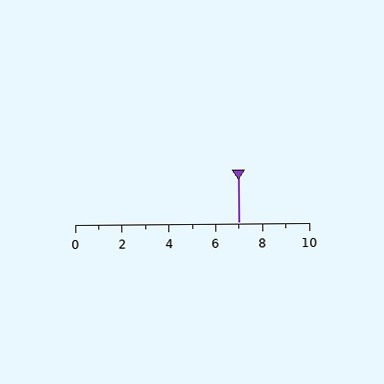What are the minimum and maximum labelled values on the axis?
The axis runs from 0 to 10.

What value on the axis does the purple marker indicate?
The marker indicates approximately 7.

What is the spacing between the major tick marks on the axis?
The major ticks are spaced 2 apart.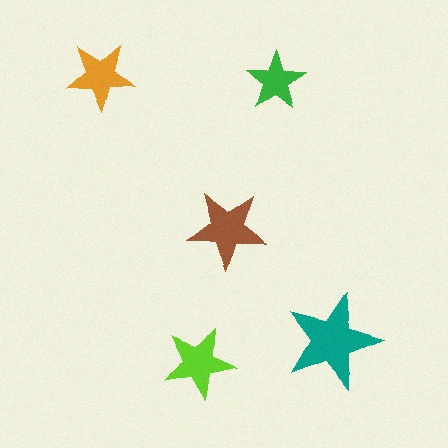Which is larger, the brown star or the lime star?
The brown one.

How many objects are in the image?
There are 5 objects in the image.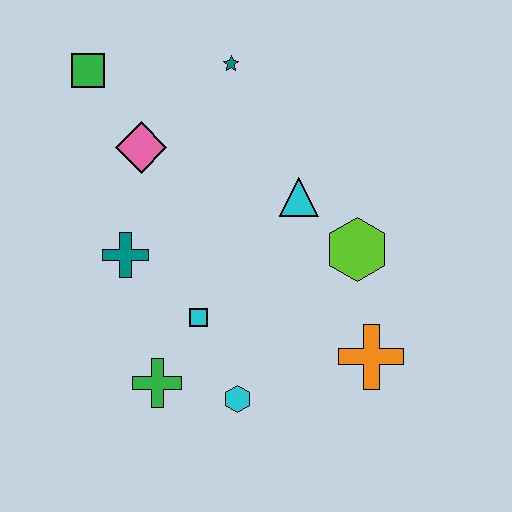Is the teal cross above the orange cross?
Yes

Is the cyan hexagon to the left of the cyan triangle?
Yes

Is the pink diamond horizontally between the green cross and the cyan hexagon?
No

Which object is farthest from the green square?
The orange cross is farthest from the green square.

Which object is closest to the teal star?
The pink diamond is closest to the teal star.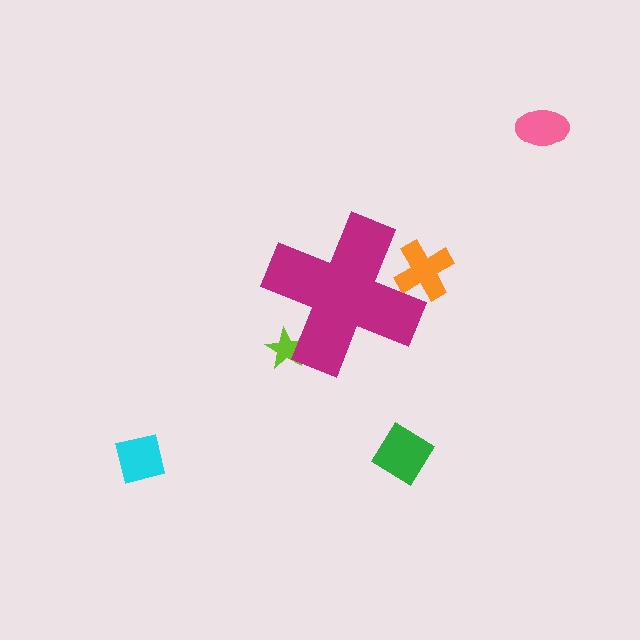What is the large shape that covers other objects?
A magenta cross.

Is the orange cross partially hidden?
Yes, the orange cross is partially hidden behind the magenta cross.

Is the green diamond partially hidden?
No, the green diamond is fully visible.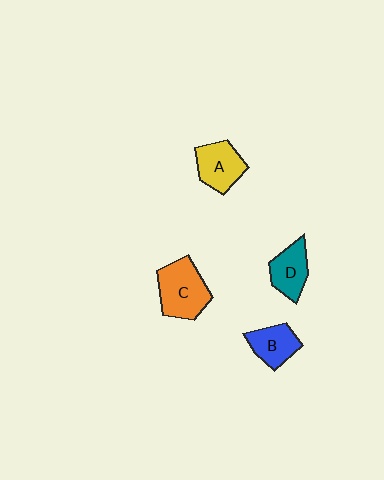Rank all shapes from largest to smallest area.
From largest to smallest: C (orange), A (yellow), D (teal), B (blue).